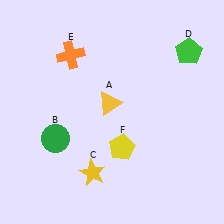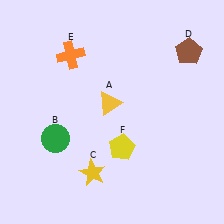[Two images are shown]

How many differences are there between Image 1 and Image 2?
There is 1 difference between the two images.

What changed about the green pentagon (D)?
In Image 1, D is green. In Image 2, it changed to brown.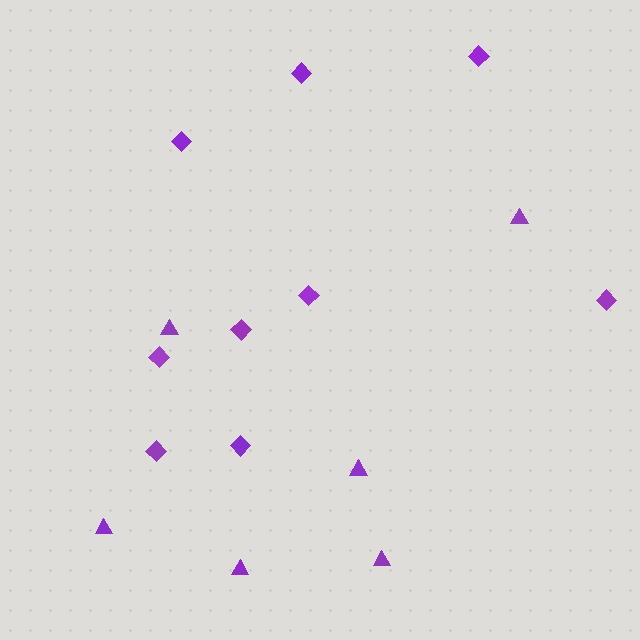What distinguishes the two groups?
There are 2 groups: one group of triangles (6) and one group of diamonds (9).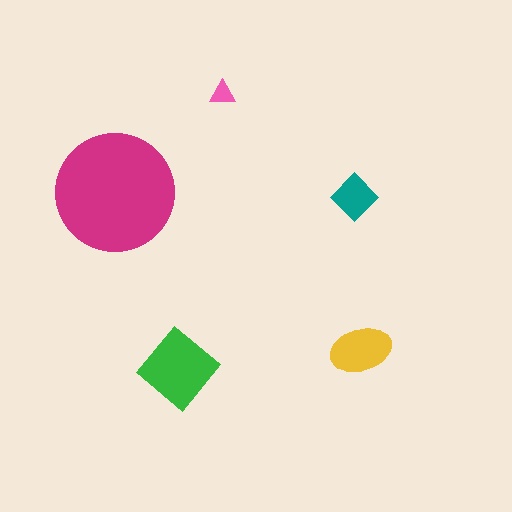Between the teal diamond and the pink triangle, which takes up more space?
The teal diamond.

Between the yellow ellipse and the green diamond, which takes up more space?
The green diamond.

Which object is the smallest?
The pink triangle.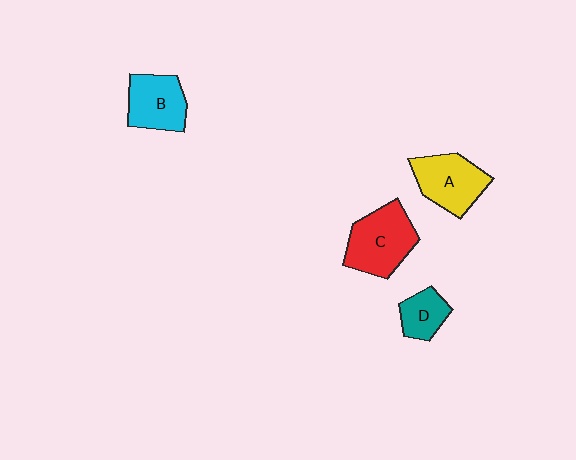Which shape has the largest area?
Shape C (red).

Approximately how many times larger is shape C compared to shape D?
Approximately 1.9 times.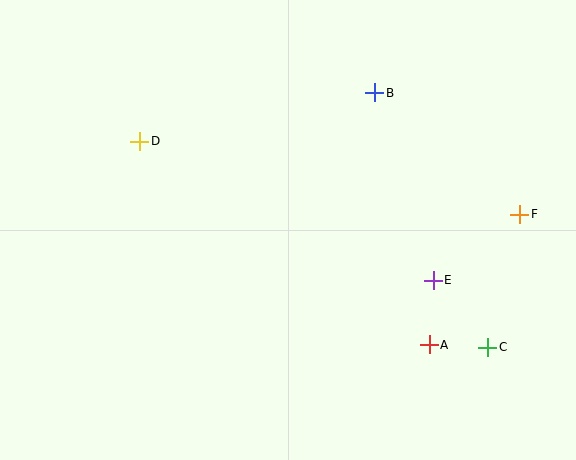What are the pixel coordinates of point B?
Point B is at (375, 93).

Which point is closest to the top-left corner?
Point D is closest to the top-left corner.